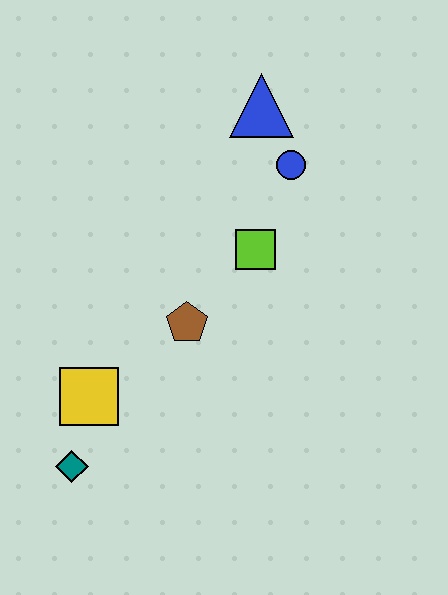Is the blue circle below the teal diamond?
No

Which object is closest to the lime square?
The blue circle is closest to the lime square.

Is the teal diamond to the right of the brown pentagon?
No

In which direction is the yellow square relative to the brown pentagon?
The yellow square is to the left of the brown pentagon.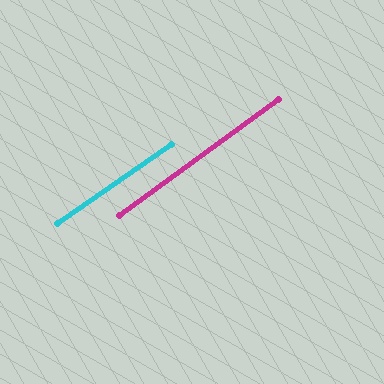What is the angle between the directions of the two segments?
Approximately 1 degree.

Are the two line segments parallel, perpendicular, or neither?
Parallel — their directions differ by only 1.3°.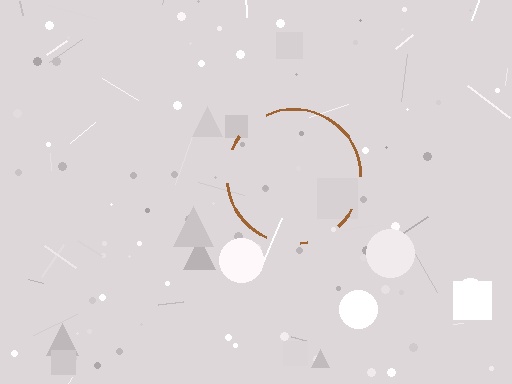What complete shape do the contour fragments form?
The contour fragments form a circle.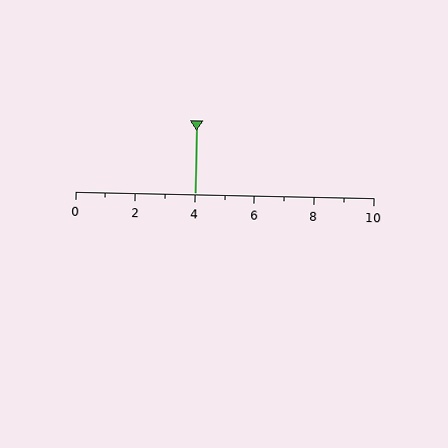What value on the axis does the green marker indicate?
The marker indicates approximately 4.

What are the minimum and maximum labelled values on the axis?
The axis runs from 0 to 10.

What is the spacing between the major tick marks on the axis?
The major ticks are spaced 2 apart.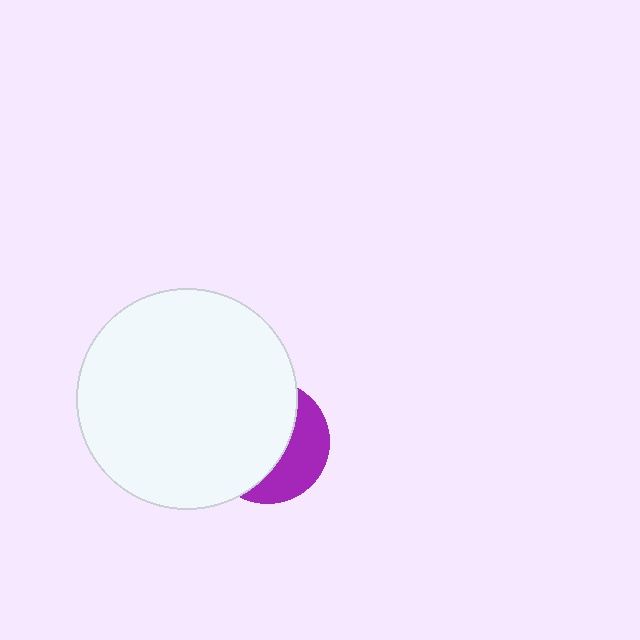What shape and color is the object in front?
The object in front is a white circle.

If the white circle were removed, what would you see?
You would see the complete purple circle.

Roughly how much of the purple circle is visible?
A small part of it is visible (roughly 36%).